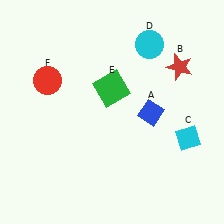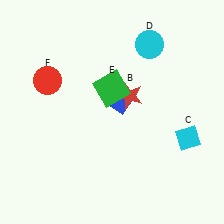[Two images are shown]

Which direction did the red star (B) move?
The red star (B) moved left.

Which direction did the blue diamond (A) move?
The blue diamond (A) moved left.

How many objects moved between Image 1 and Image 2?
2 objects moved between the two images.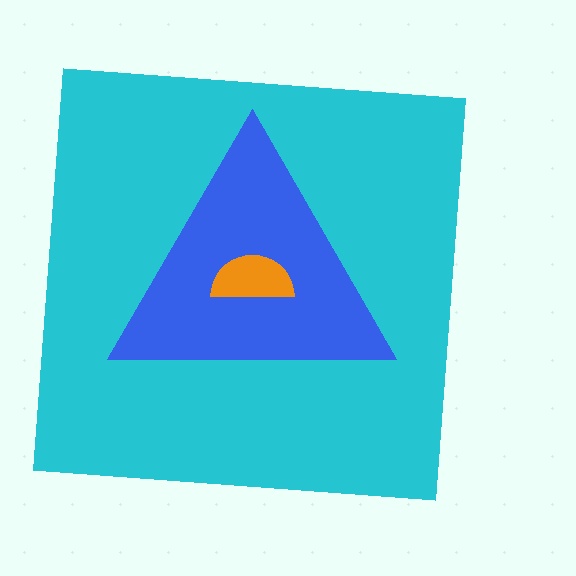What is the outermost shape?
The cyan square.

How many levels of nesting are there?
3.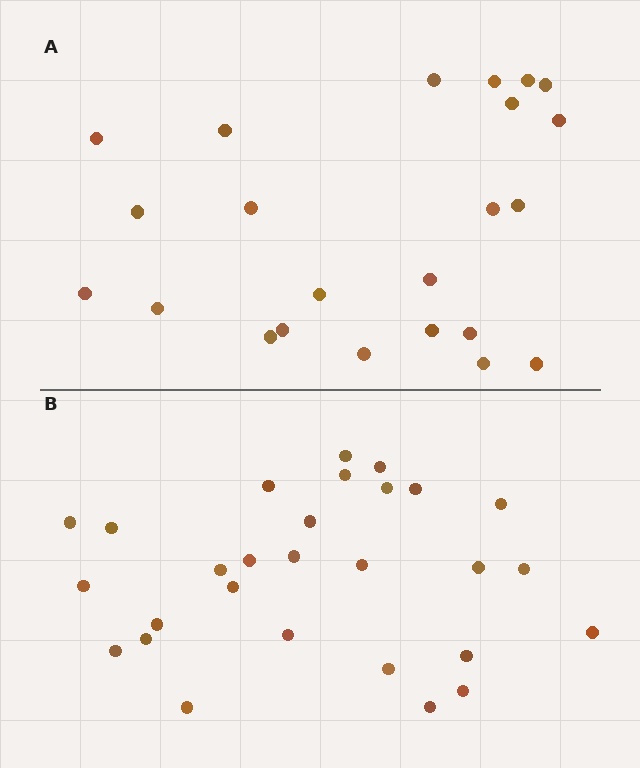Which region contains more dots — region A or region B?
Region B (the bottom region) has more dots.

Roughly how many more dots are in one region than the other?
Region B has about 5 more dots than region A.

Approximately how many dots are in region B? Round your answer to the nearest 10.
About 30 dots. (The exact count is 28, which rounds to 30.)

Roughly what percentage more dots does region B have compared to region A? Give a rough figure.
About 20% more.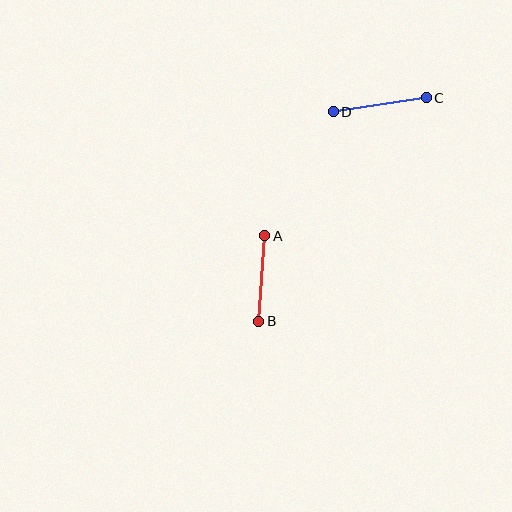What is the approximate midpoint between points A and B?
The midpoint is at approximately (262, 279) pixels.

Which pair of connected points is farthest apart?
Points C and D are farthest apart.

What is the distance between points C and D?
The distance is approximately 94 pixels.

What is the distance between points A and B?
The distance is approximately 86 pixels.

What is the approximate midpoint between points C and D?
The midpoint is at approximately (380, 105) pixels.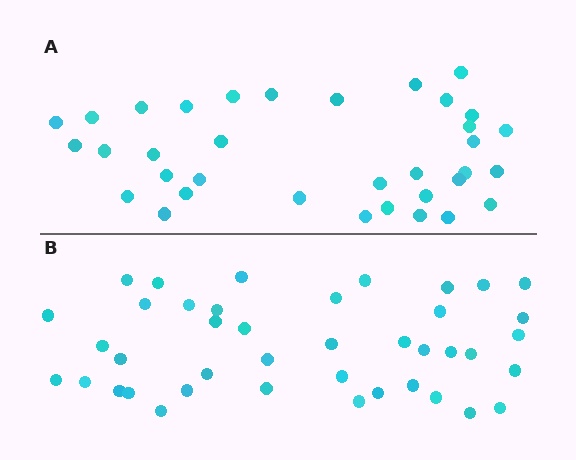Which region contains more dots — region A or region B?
Region B (the bottom region) has more dots.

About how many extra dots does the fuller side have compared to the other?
Region B has about 6 more dots than region A.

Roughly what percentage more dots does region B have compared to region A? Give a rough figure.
About 15% more.